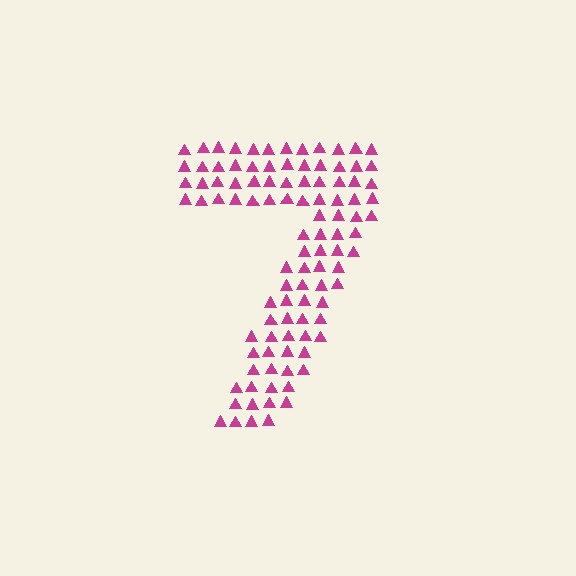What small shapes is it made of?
It is made of small triangles.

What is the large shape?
The large shape is the digit 7.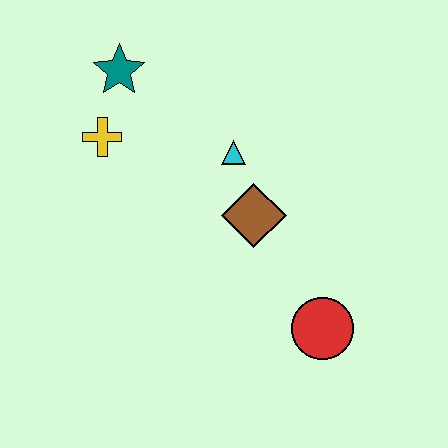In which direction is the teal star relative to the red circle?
The teal star is above the red circle.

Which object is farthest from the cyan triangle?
The red circle is farthest from the cyan triangle.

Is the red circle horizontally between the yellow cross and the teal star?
No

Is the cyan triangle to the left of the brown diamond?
Yes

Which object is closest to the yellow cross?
The teal star is closest to the yellow cross.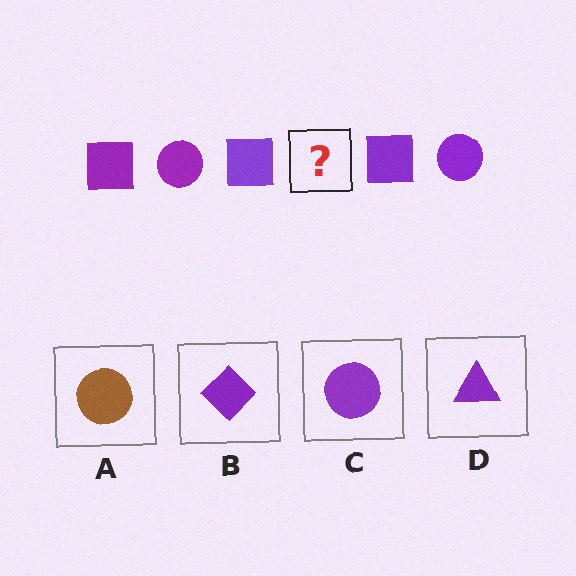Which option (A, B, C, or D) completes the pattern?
C.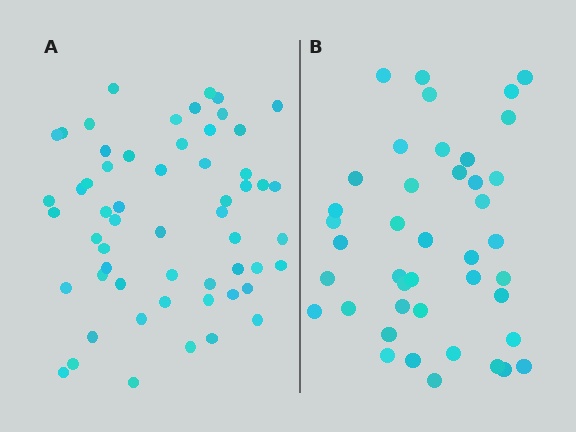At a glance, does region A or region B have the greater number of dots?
Region A (the left region) has more dots.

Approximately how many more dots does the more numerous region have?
Region A has approximately 15 more dots than region B.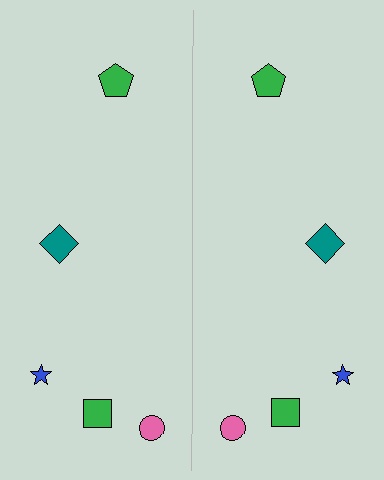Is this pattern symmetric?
Yes, this pattern has bilateral (reflection) symmetry.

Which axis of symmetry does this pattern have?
The pattern has a vertical axis of symmetry running through the center of the image.